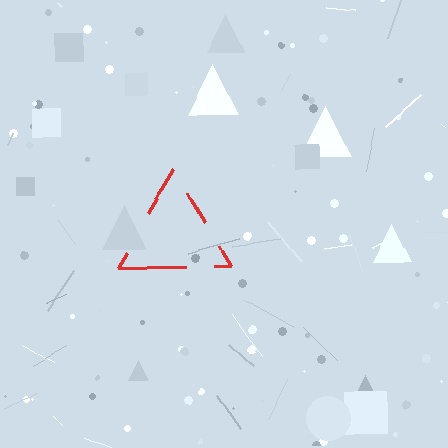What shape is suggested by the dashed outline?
The dashed outline suggests a triangle.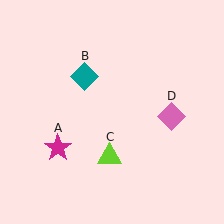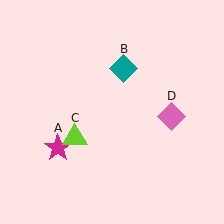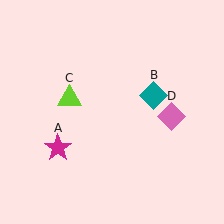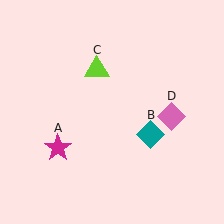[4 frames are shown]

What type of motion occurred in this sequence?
The teal diamond (object B), lime triangle (object C) rotated clockwise around the center of the scene.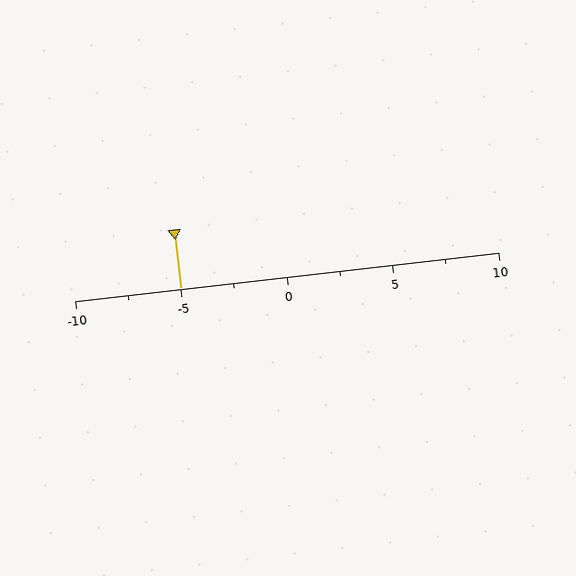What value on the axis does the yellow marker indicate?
The marker indicates approximately -5.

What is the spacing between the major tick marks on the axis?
The major ticks are spaced 5 apart.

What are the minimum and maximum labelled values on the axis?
The axis runs from -10 to 10.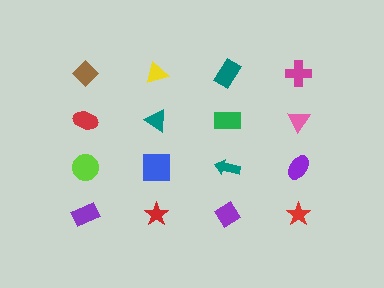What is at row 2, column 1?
A red ellipse.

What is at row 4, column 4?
A red star.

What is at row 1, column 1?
A brown diamond.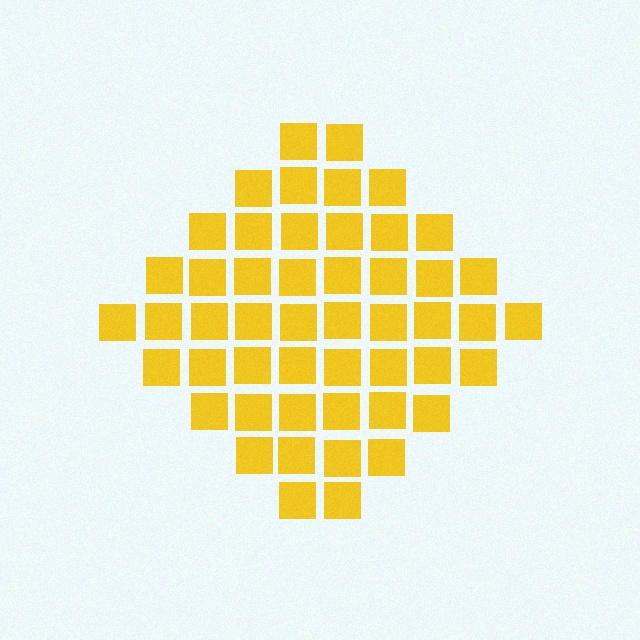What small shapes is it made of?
It is made of small squares.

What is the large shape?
The large shape is a diamond.